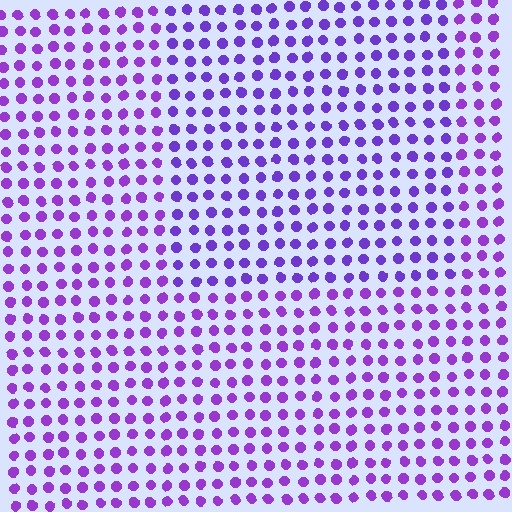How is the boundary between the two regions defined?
The boundary is defined purely by a slight shift in hue (about 17 degrees). Spacing, size, and orientation are identical on both sides.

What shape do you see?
I see a rectangle.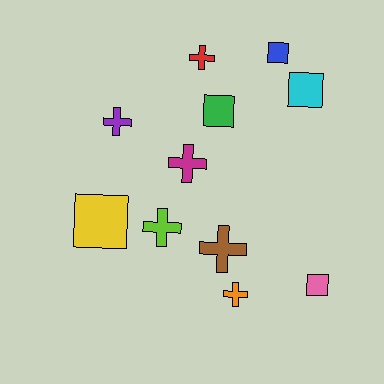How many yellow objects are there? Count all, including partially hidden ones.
There is 1 yellow object.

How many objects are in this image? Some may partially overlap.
There are 11 objects.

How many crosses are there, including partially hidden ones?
There are 6 crosses.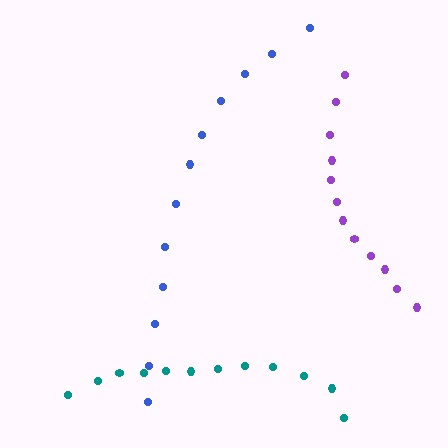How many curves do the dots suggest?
There are 3 distinct paths.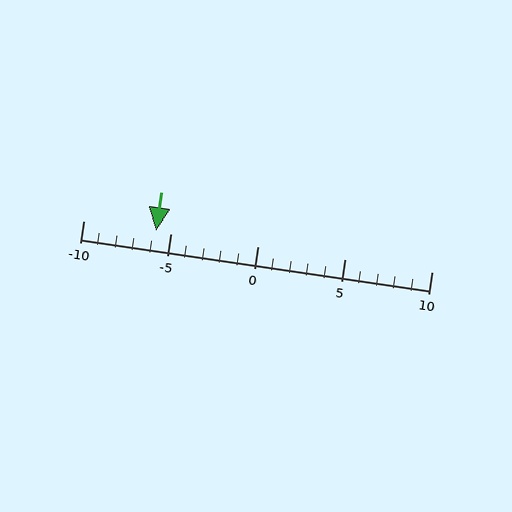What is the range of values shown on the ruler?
The ruler shows values from -10 to 10.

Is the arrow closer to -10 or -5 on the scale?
The arrow is closer to -5.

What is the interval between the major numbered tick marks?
The major tick marks are spaced 5 units apart.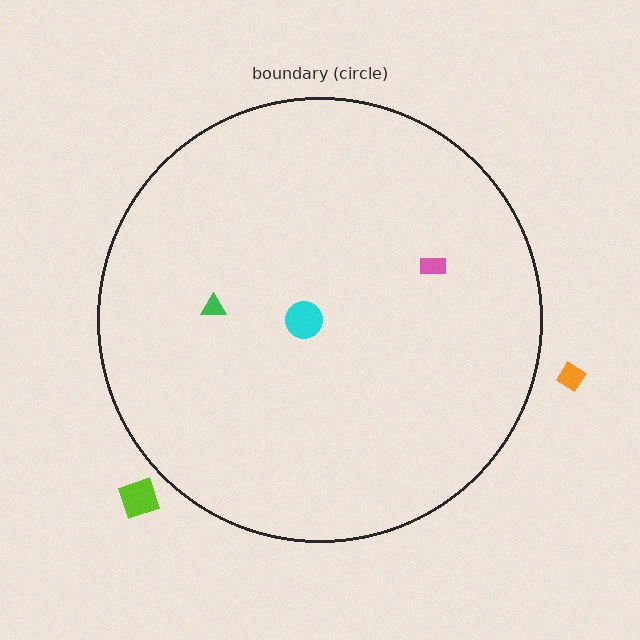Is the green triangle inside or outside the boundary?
Inside.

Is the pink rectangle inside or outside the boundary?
Inside.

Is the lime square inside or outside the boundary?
Outside.